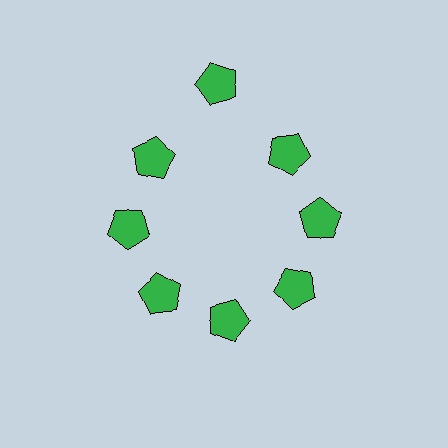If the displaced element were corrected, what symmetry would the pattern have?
It would have 8-fold rotational symmetry — the pattern would map onto itself every 45 degrees.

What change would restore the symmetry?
The symmetry would be restored by moving it inward, back onto the ring so that all 8 pentagons sit at equal angles and equal distance from the center.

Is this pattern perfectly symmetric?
No. The 8 green pentagons are arranged in a ring, but one element near the 12 o'clock position is pushed outward from the center, breaking the 8-fold rotational symmetry.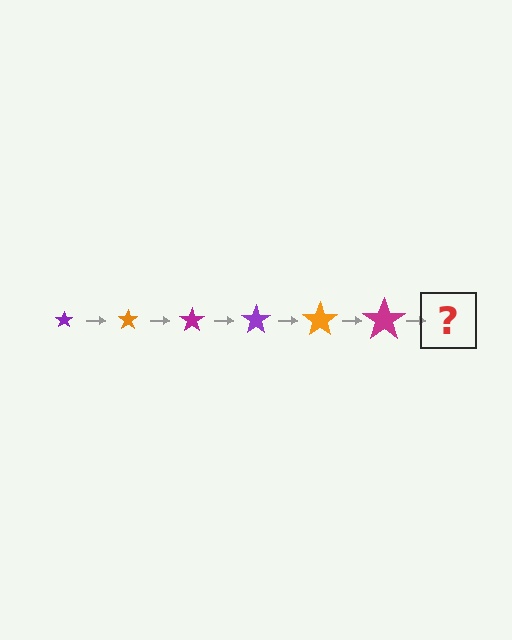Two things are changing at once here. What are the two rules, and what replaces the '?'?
The two rules are that the star grows larger each step and the color cycles through purple, orange, and magenta. The '?' should be a purple star, larger than the previous one.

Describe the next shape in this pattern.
It should be a purple star, larger than the previous one.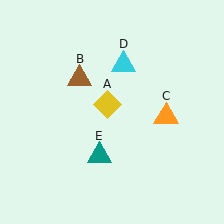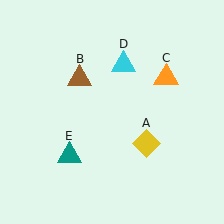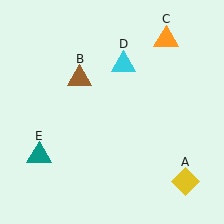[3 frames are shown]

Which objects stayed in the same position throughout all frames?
Brown triangle (object B) and cyan triangle (object D) remained stationary.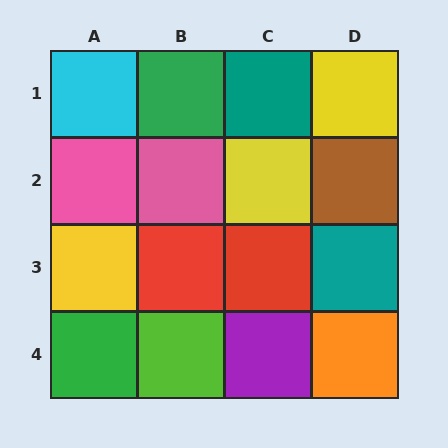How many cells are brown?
1 cell is brown.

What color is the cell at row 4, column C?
Purple.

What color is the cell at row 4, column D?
Orange.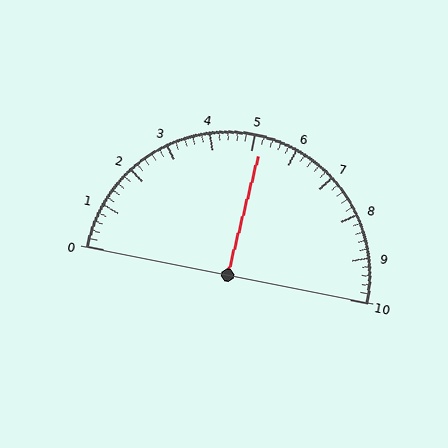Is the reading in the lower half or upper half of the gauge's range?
The reading is in the upper half of the range (0 to 10).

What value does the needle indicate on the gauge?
The needle indicates approximately 5.2.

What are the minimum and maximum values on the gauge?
The gauge ranges from 0 to 10.